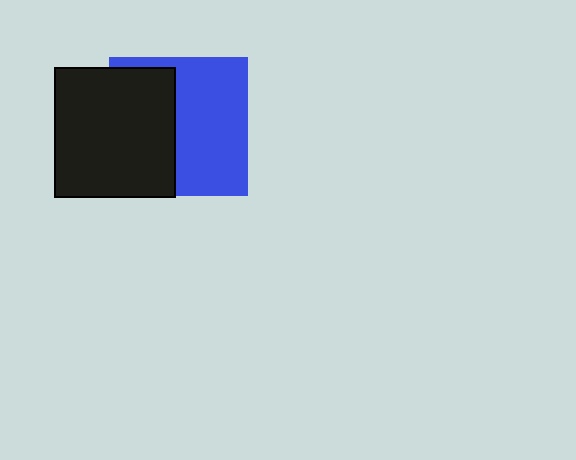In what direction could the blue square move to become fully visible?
The blue square could move right. That would shift it out from behind the black rectangle entirely.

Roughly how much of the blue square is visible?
About half of it is visible (roughly 56%).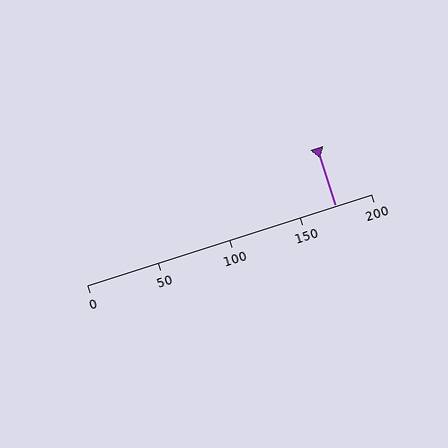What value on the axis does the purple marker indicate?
The marker indicates approximately 175.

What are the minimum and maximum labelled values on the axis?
The axis runs from 0 to 200.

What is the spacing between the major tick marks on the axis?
The major ticks are spaced 50 apart.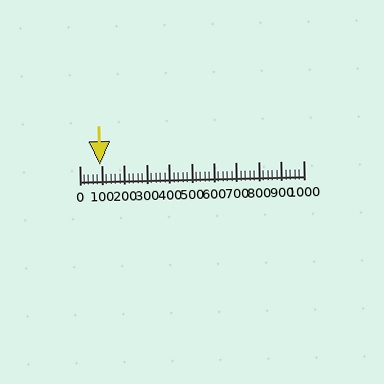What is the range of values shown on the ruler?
The ruler shows values from 0 to 1000.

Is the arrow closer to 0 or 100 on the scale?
The arrow is closer to 100.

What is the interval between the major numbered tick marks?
The major tick marks are spaced 100 units apart.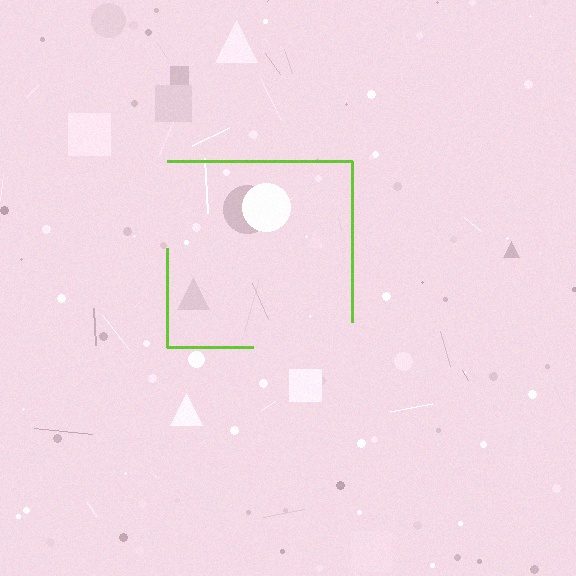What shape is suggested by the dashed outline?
The dashed outline suggests a square.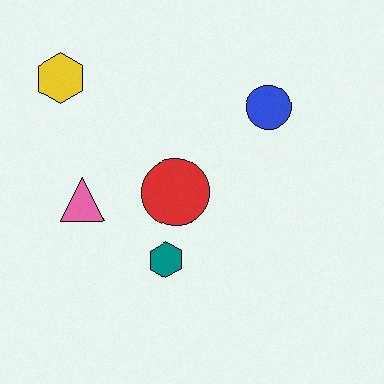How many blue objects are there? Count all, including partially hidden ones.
There is 1 blue object.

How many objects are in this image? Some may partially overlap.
There are 5 objects.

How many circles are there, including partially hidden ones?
There are 2 circles.